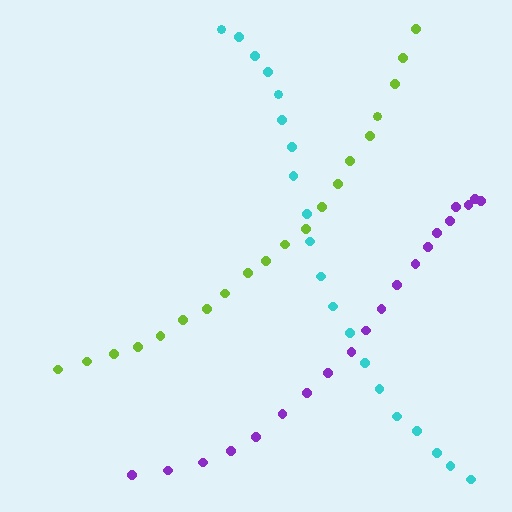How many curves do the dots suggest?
There are 3 distinct paths.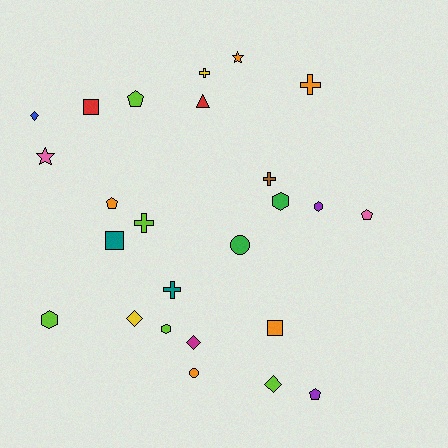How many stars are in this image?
There are 2 stars.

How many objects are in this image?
There are 25 objects.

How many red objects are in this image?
There are 2 red objects.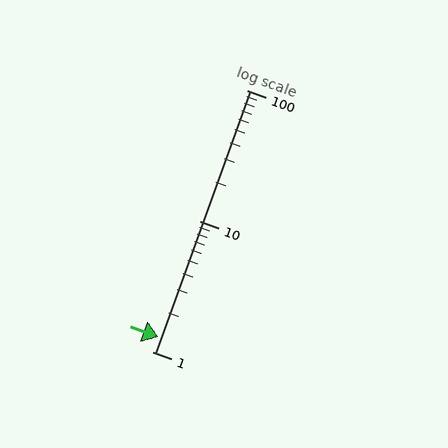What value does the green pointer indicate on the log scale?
The pointer indicates approximately 1.3.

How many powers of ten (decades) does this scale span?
The scale spans 2 decades, from 1 to 100.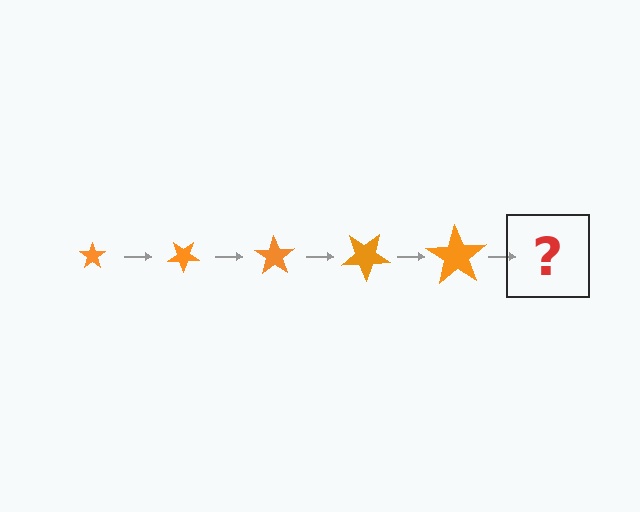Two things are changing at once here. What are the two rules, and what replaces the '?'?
The two rules are that the star grows larger each step and it rotates 35 degrees each step. The '?' should be a star, larger than the previous one and rotated 175 degrees from the start.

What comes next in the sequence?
The next element should be a star, larger than the previous one and rotated 175 degrees from the start.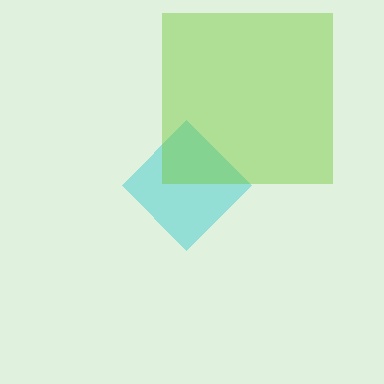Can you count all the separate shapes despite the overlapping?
Yes, there are 2 separate shapes.